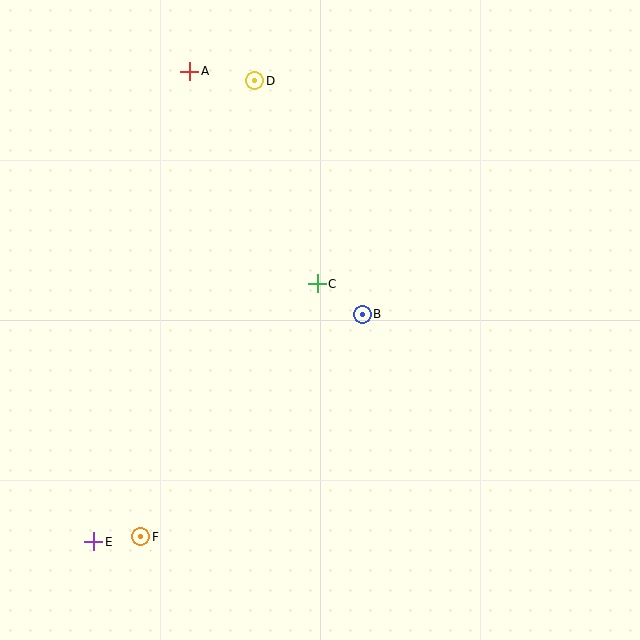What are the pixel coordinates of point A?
Point A is at (190, 71).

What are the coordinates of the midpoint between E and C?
The midpoint between E and C is at (205, 413).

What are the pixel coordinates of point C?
Point C is at (317, 284).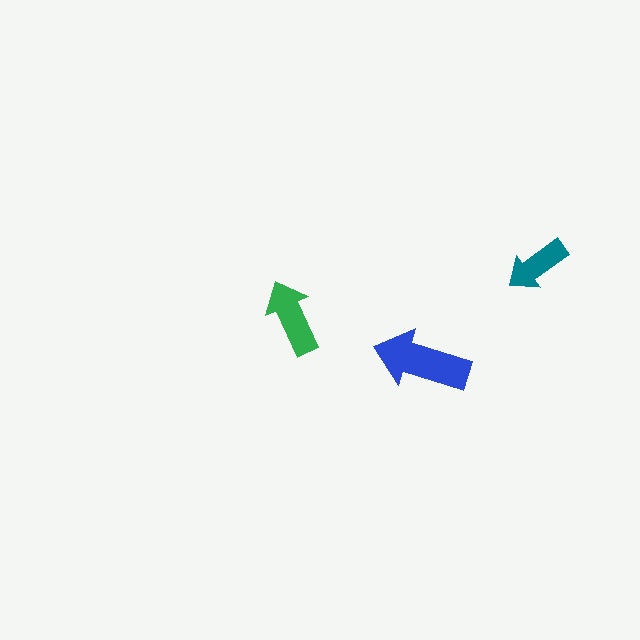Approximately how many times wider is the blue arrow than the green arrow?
About 1.5 times wider.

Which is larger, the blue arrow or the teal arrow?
The blue one.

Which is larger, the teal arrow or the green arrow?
The green one.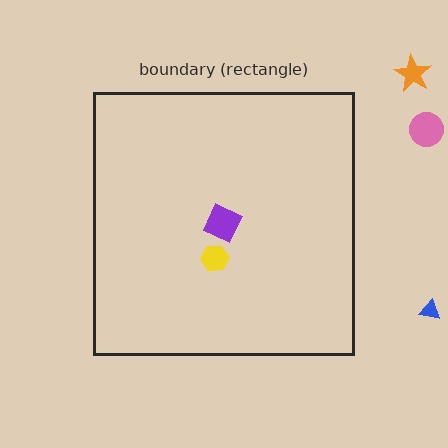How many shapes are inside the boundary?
2 inside, 3 outside.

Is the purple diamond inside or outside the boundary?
Inside.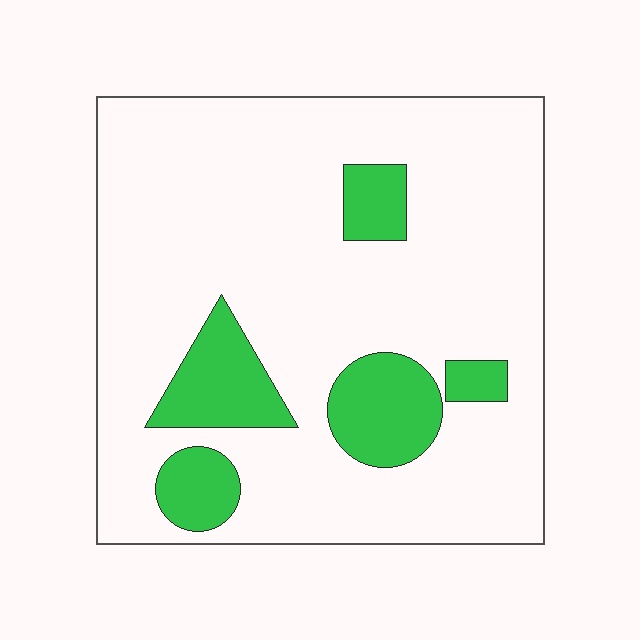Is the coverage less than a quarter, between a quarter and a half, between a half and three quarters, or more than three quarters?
Less than a quarter.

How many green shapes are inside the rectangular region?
5.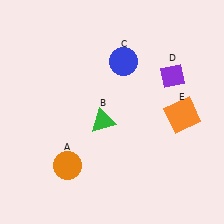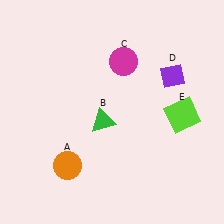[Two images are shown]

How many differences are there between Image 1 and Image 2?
There are 2 differences between the two images.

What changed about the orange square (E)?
In Image 1, E is orange. In Image 2, it changed to lime.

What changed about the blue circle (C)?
In Image 1, C is blue. In Image 2, it changed to magenta.